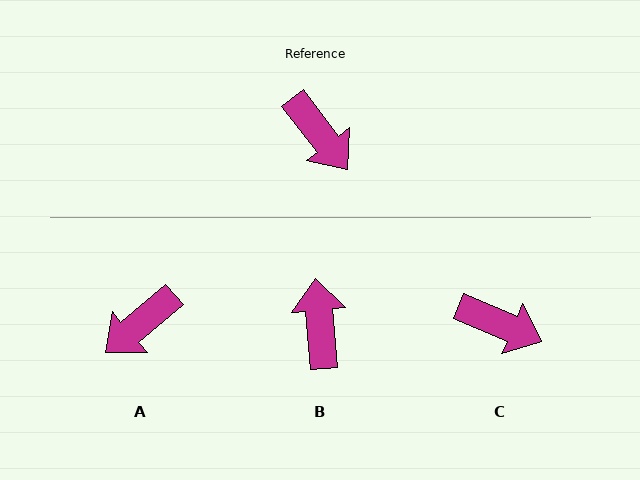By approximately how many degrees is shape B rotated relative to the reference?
Approximately 148 degrees counter-clockwise.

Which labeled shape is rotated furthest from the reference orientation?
B, about 148 degrees away.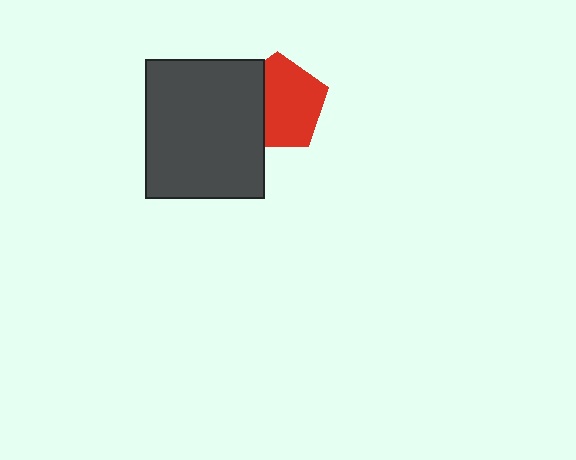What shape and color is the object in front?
The object in front is a dark gray rectangle.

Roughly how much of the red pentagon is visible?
Most of it is visible (roughly 67%).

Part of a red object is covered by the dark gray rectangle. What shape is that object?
It is a pentagon.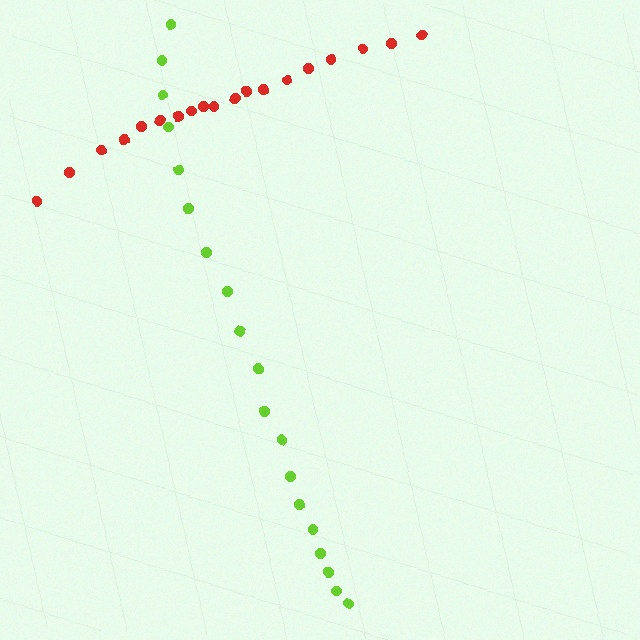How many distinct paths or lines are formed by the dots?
There are 2 distinct paths.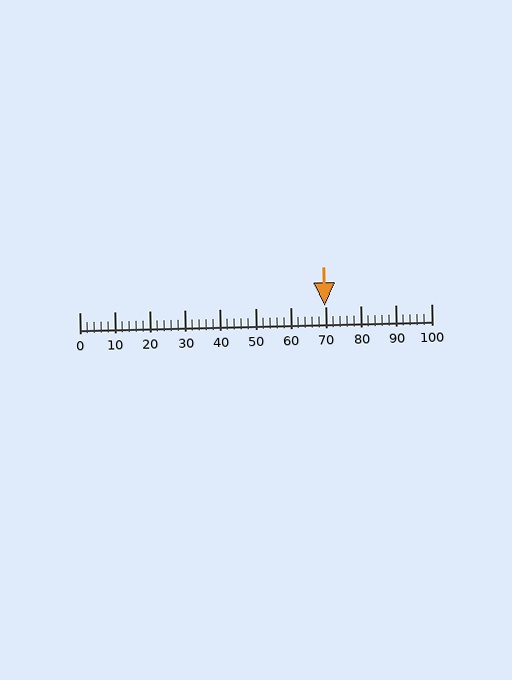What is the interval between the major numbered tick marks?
The major tick marks are spaced 10 units apart.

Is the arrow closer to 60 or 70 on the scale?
The arrow is closer to 70.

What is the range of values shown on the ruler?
The ruler shows values from 0 to 100.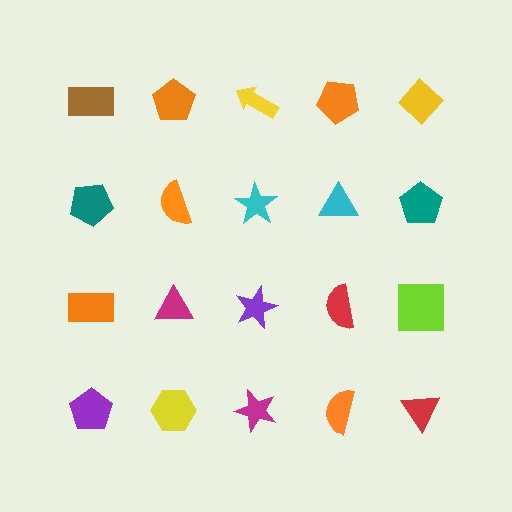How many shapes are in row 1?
5 shapes.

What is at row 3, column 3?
A purple star.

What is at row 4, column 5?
A red triangle.